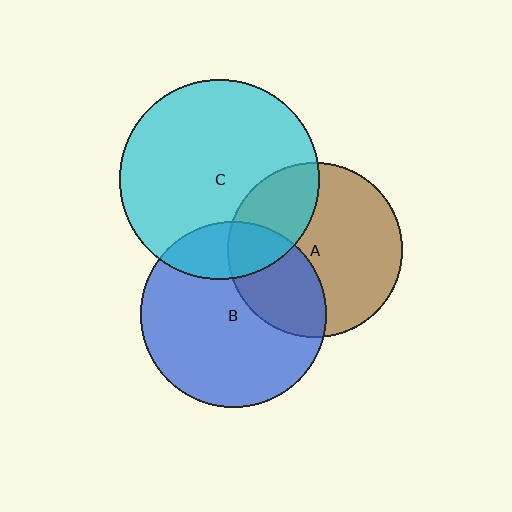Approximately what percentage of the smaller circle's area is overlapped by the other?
Approximately 30%.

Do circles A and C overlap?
Yes.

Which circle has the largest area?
Circle C (cyan).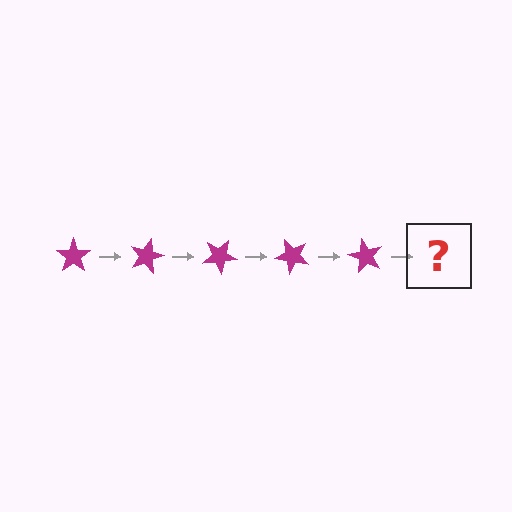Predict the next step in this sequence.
The next step is a magenta star rotated 75 degrees.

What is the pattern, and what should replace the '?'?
The pattern is that the star rotates 15 degrees each step. The '?' should be a magenta star rotated 75 degrees.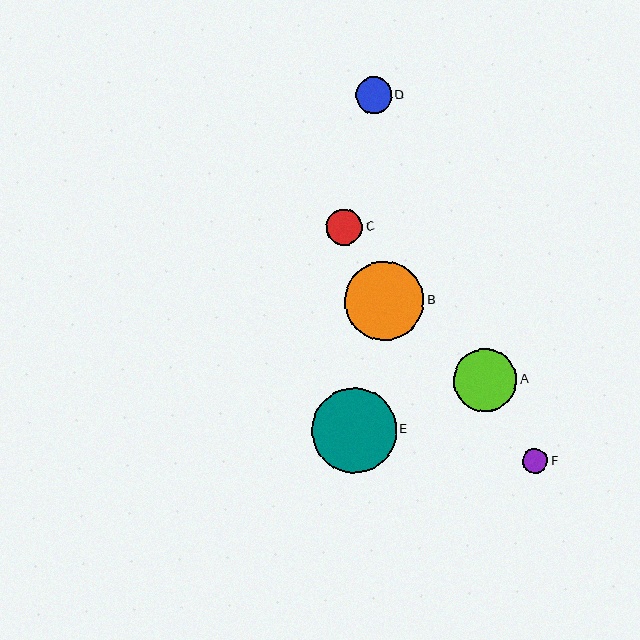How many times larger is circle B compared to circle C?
Circle B is approximately 2.2 times the size of circle C.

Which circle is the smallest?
Circle F is the smallest with a size of approximately 25 pixels.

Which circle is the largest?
Circle E is the largest with a size of approximately 85 pixels.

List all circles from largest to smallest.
From largest to smallest: E, B, A, D, C, F.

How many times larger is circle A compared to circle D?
Circle A is approximately 1.7 times the size of circle D.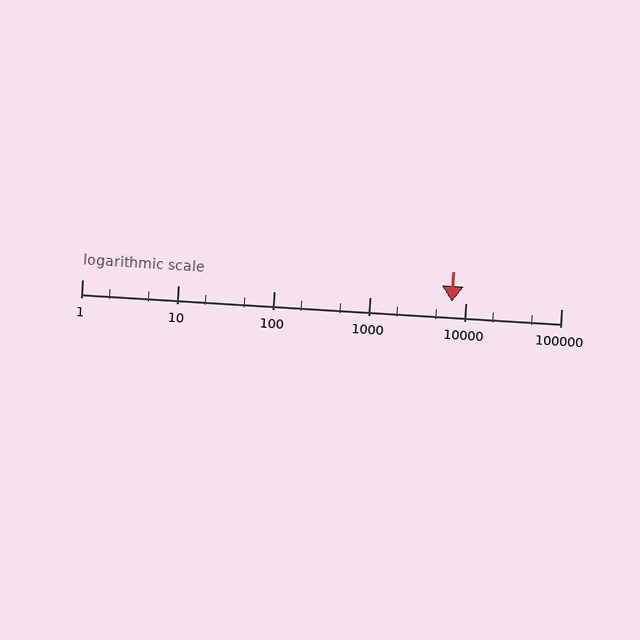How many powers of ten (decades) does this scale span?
The scale spans 5 decades, from 1 to 100000.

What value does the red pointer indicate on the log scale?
The pointer indicates approximately 7300.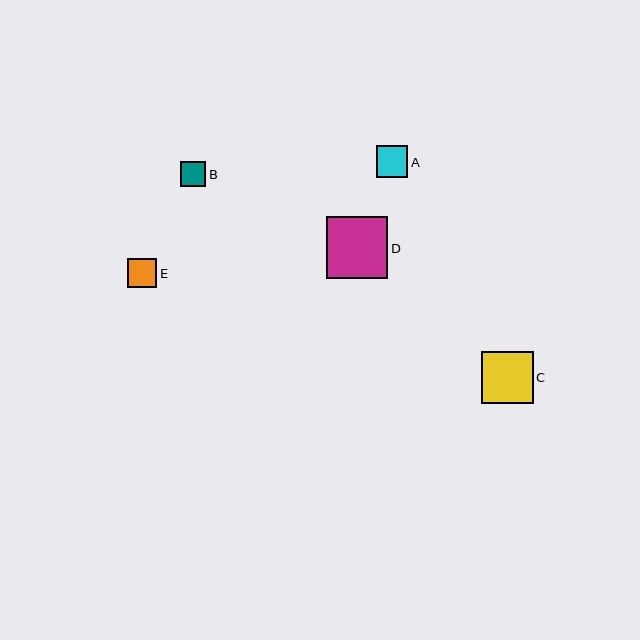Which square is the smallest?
Square B is the smallest with a size of approximately 26 pixels.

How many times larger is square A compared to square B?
Square A is approximately 1.2 times the size of square B.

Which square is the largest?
Square D is the largest with a size of approximately 61 pixels.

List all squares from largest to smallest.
From largest to smallest: D, C, A, E, B.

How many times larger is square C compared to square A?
Square C is approximately 1.6 times the size of square A.